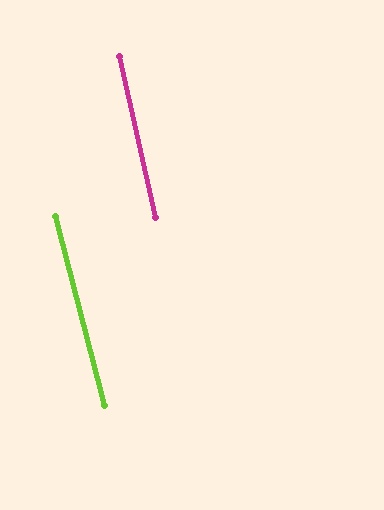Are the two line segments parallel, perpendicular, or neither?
Parallel — their directions differ by only 2.0°.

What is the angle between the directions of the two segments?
Approximately 2 degrees.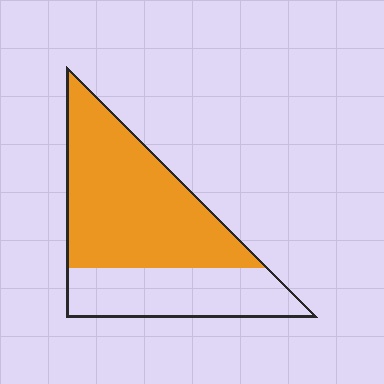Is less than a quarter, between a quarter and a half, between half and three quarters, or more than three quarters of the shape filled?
Between half and three quarters.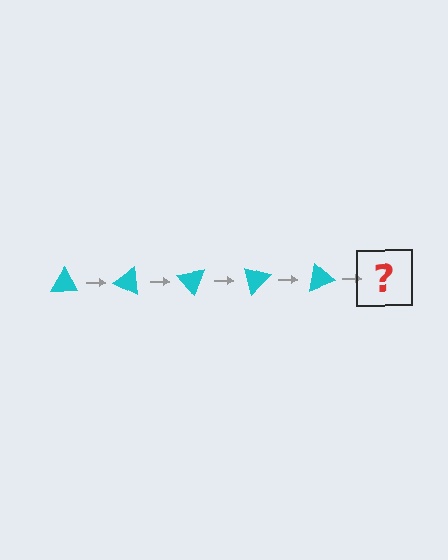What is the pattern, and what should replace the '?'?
The pattern is that the triangle rotates 25 degrees each step. The '?' should be a cyan triangle rotated 125 degrees.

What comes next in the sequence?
The next element should be a cyan triangle rotated 125 degrees.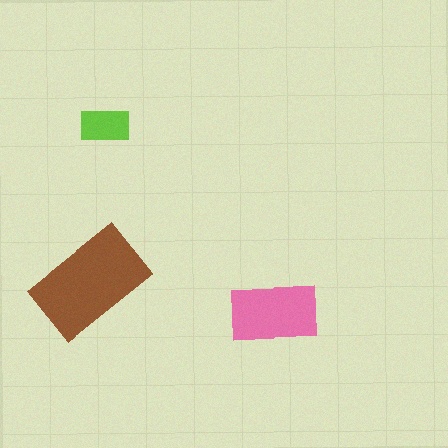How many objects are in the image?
There are 3 objects in the image.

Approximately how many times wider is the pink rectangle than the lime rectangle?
About 1.5 times wider.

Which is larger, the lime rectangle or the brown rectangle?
The brown one.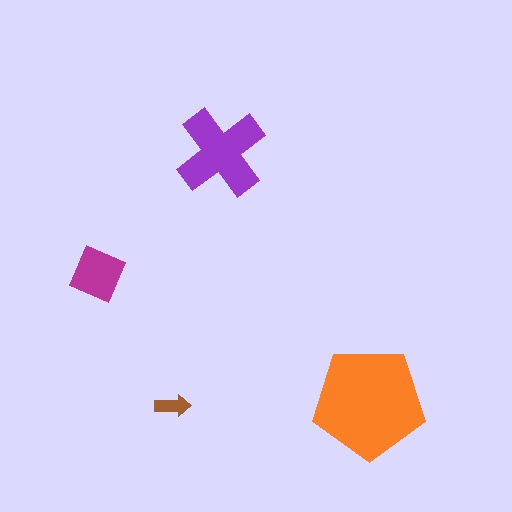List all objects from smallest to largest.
The brown arrow, the magenta diamond, the purple cross, the orange pentagon.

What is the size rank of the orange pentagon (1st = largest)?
1st.